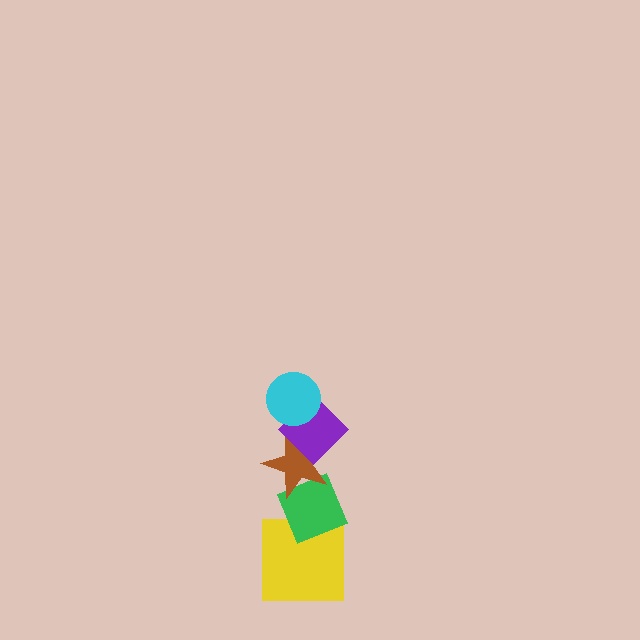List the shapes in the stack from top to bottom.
From top to bottom: the cyan circle, the purple diamond, the brown star, the green diamond, the yellow square.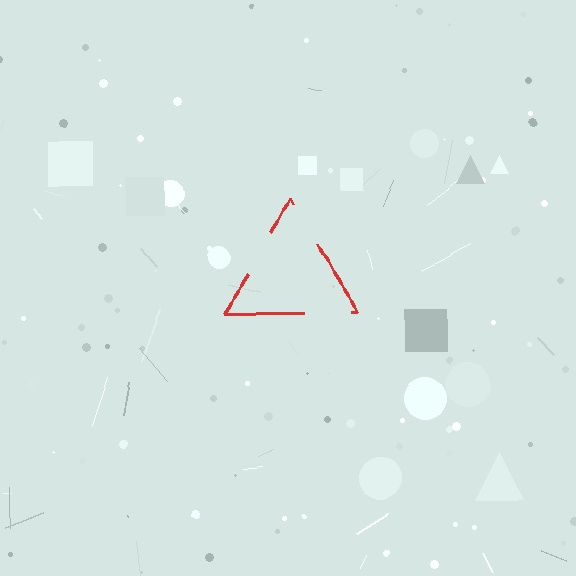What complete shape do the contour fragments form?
The contour fragments form a triangle.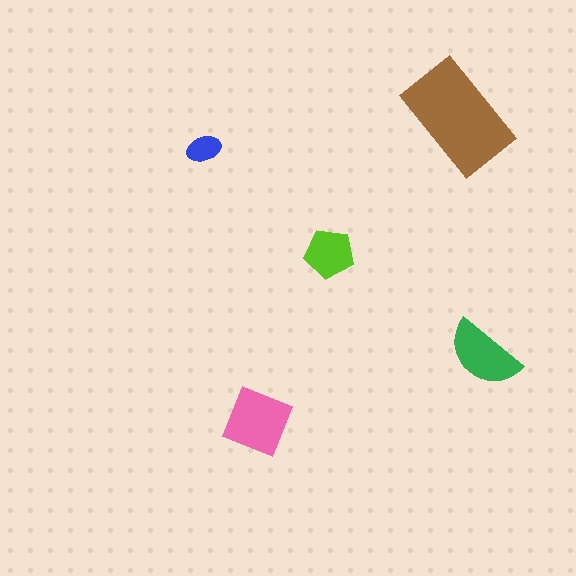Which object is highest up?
The brown rectangle is topmost.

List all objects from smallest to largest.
The blue ellipse, the lime pentagon, the green semicircle, the pink diamond, the brown rectangle.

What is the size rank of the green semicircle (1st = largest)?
3rd.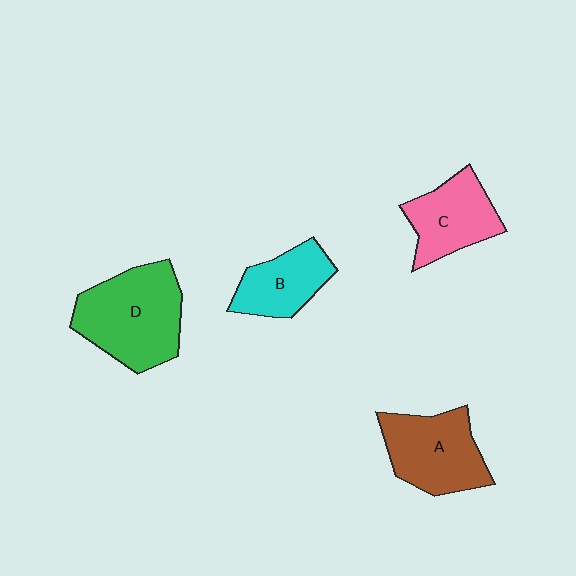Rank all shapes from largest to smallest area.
From largest to smallest: D (green), A (brown), C (pink), B (cyan).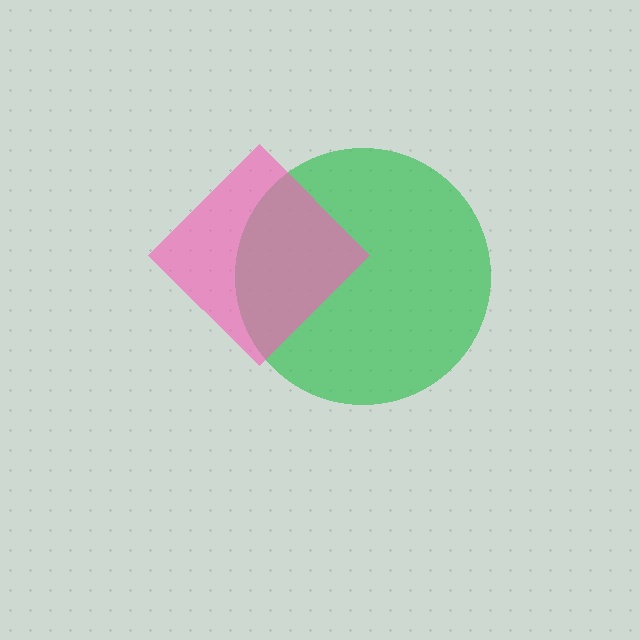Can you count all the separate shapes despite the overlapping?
Yes, there are 2 separate shapes.